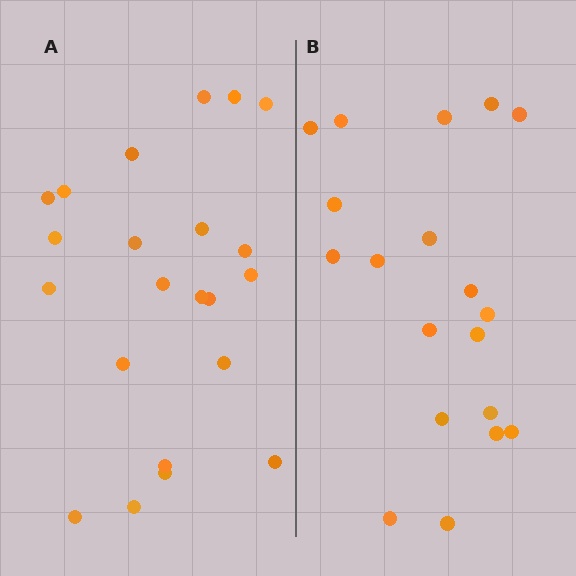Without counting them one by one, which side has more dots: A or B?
Region A (the left region) has more dots.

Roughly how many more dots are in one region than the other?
Region A has just a few more — roughly 2 or 3 more dots than region B.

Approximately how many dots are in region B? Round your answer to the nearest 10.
About 20 dots. (The exact count is 19, which rounds to 20.)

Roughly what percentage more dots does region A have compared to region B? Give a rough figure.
About 15% more.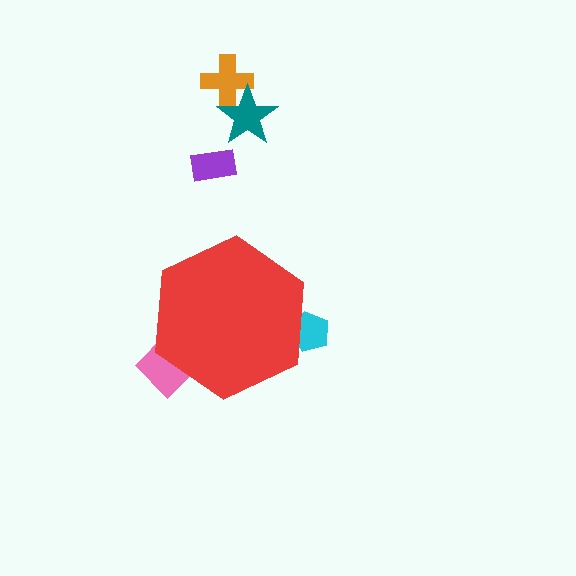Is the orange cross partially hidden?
No, the orange cross is fully visible.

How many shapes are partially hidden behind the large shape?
2 shapes are partially hidden.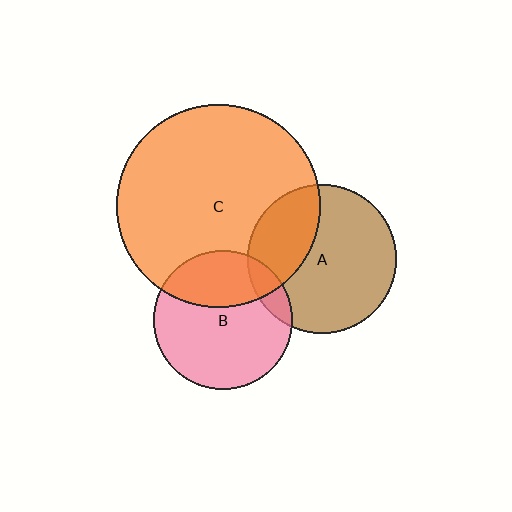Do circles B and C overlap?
Yes.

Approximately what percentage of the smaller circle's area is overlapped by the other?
Approximately 35%.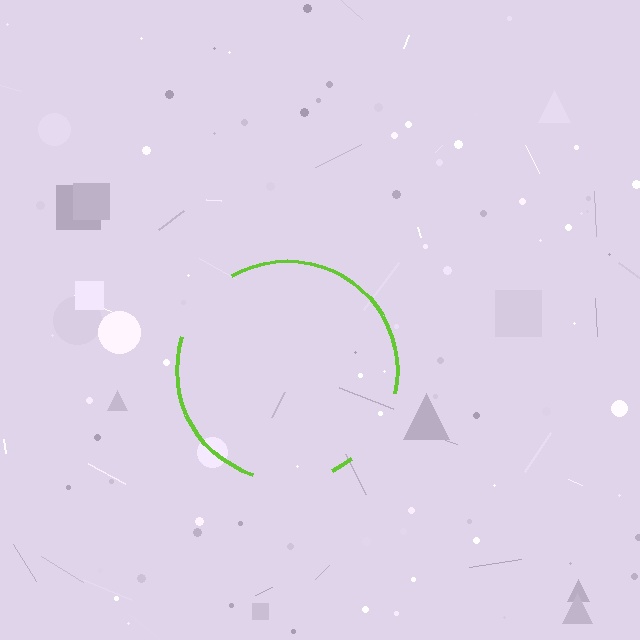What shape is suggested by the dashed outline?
The dashed outline suggests a circle.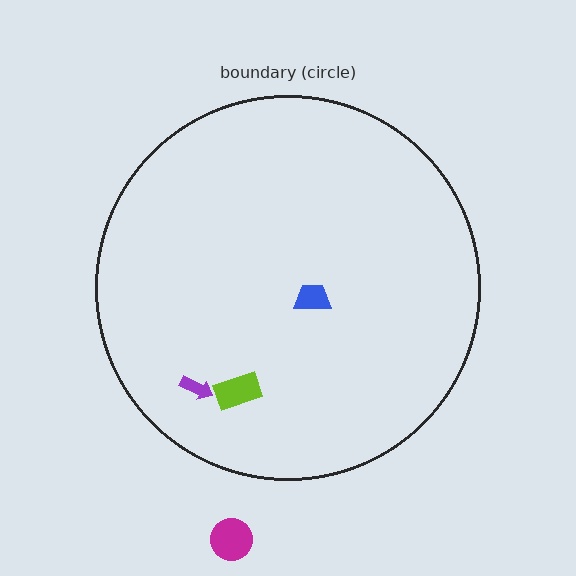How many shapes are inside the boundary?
3 inside, 1 outside.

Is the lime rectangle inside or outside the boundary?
Inside.